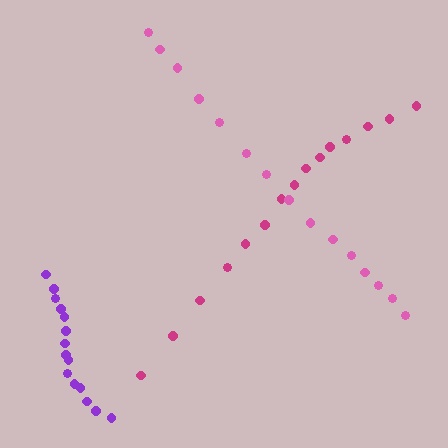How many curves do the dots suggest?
There are 3 distinct paths.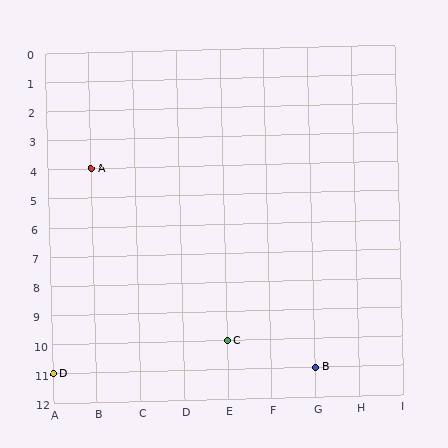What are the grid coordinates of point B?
Point B is at grid coordinates (G, 11).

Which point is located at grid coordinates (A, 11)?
Point D is at (A, 11).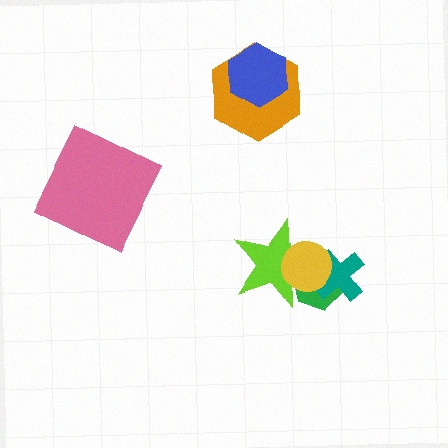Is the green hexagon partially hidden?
Yes, it is partially covered by another shape.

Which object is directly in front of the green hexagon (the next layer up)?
The teal cross is directly in front of the green hexagon.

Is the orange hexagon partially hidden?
Yes, it is partially covered by another shape.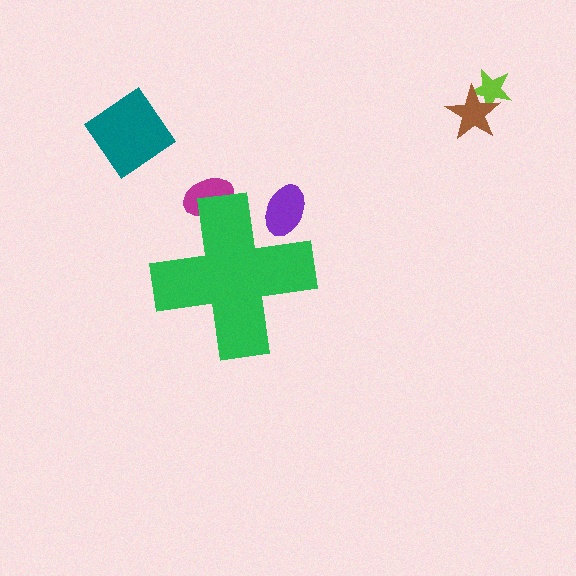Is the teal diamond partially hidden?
No, the teal diamond is fully visible.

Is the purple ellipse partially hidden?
Yes, the purple ellipse is partially hidden behind the green cross.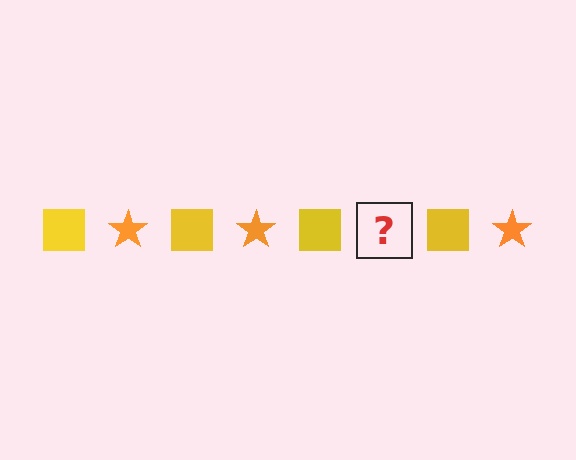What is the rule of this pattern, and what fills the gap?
The rule is that the pattern alternates between yellow square and orange star. The gap should be filled with an orange star.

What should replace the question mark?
The question mark should be replaced with an orange star.